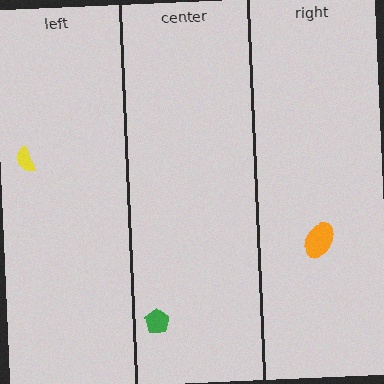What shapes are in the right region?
The orange ellipse.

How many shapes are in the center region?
1.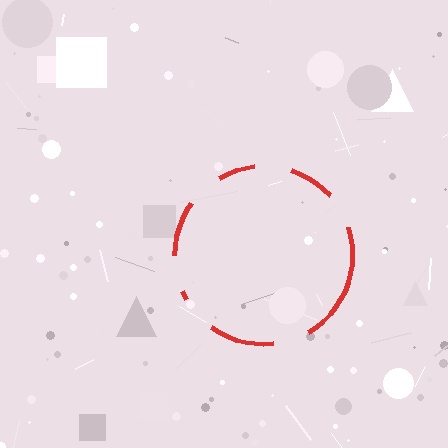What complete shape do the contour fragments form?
The contour fragments form a circle.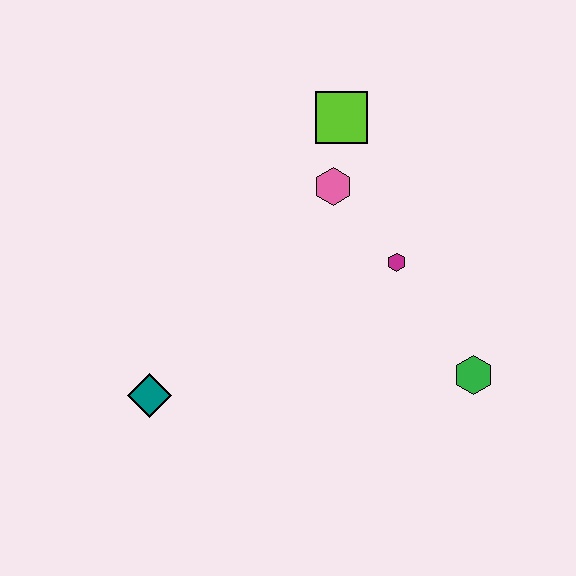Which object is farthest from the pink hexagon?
The teal diamond is farthest from the pink hexagon.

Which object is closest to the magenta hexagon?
The pink hexagon is closest to the magenta hexagon.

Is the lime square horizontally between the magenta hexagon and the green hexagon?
No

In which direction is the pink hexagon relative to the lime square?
The pink hexagon is below the lime square.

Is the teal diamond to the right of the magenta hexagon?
No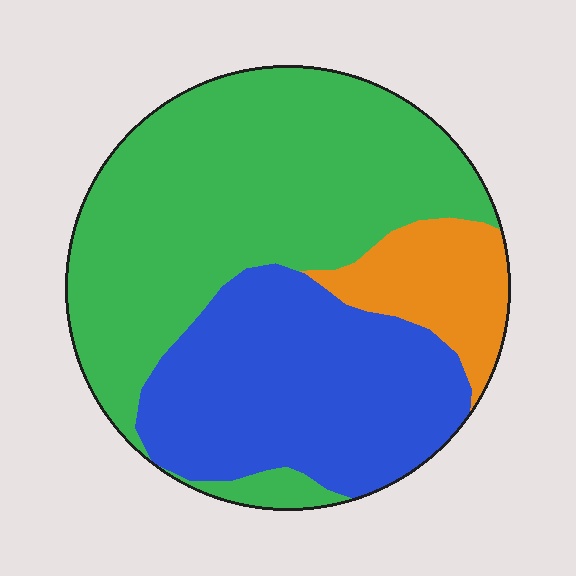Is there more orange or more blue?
Blue.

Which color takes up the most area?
Green, at roughly 55%.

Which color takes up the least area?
Orange, at roughly 10%.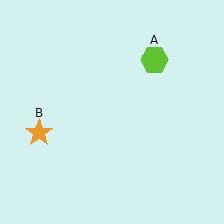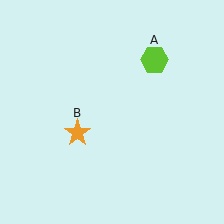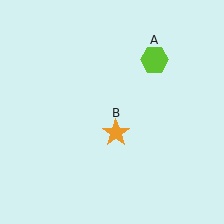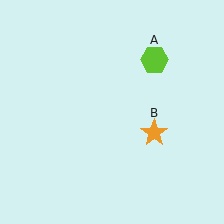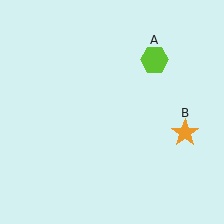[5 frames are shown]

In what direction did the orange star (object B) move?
The orange star (object B) moved right.